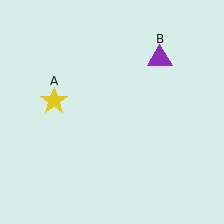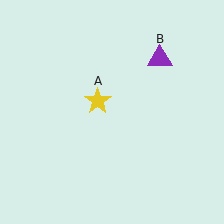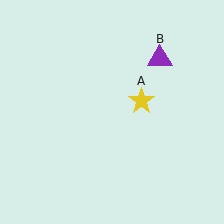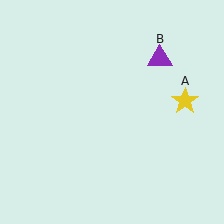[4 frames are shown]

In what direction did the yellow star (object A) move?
The yellow star (object A) moved right.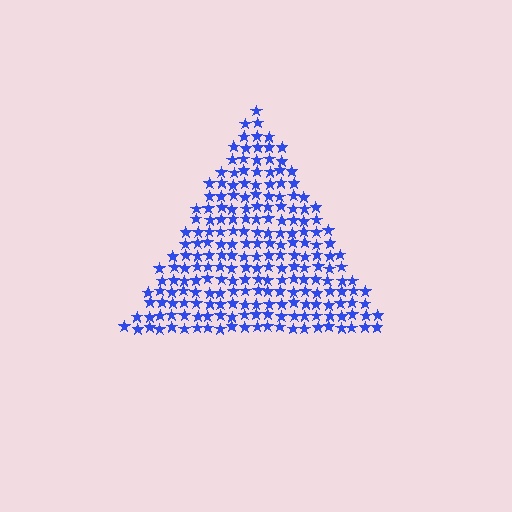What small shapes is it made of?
It is made of small stars.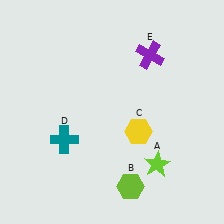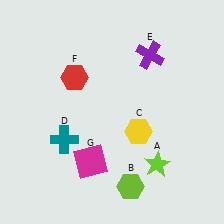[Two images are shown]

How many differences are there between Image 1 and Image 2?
There are 2 differences between the two images.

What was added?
A red hexagon (F), a magenta square (G) were added in Image 2.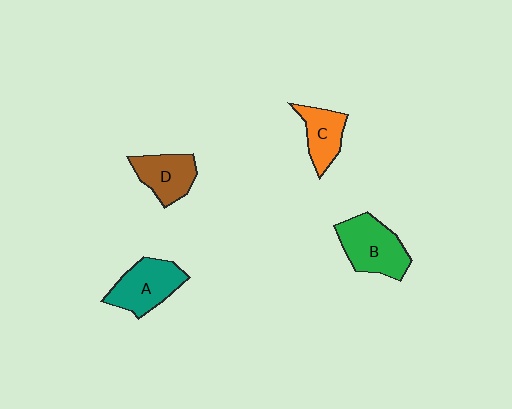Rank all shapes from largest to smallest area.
From largest to smallest: B (green), A (teal), D (brown), C (orange).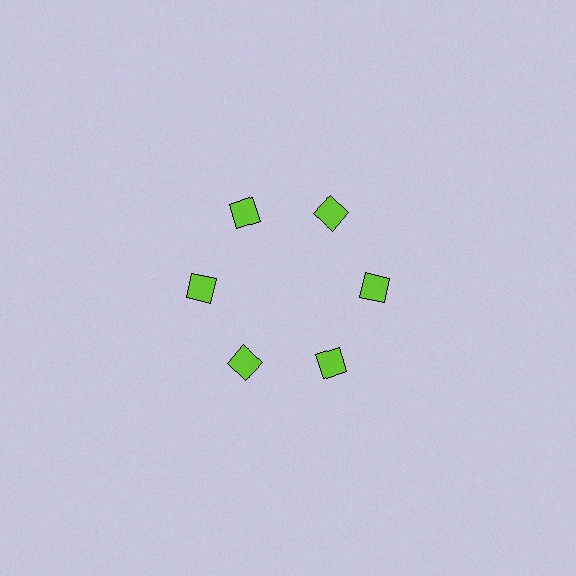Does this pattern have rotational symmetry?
Yes, this pattern has 6-fold rotational symmetry. It looks the same after rotating 60 degrees around the center.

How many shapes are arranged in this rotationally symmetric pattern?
There are 6 shapes, arranged in 6 groups of 1.